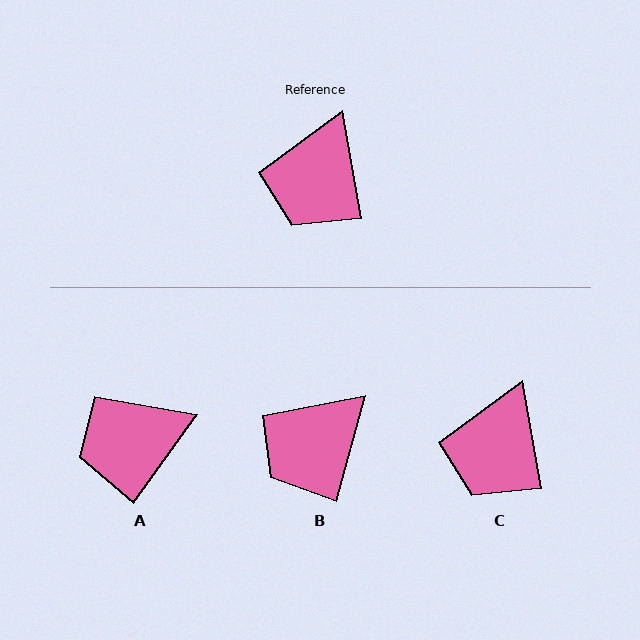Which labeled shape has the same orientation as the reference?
C.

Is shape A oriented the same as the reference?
No, it is off by about 46 degrees.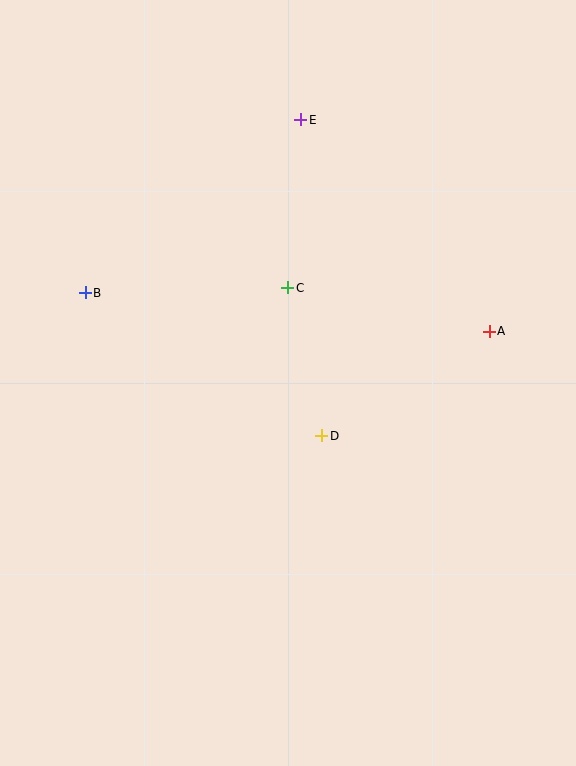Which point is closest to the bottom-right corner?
Point D is closest to the bottom-right corner.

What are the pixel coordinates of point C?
Point C is at (288, 288).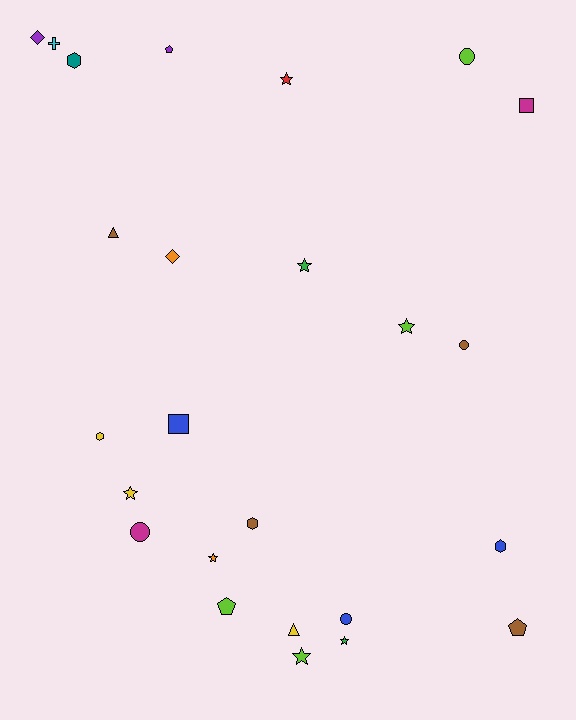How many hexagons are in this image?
There are 4 hexagons.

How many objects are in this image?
There are 25 objects.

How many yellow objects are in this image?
There are 3 yellow objects.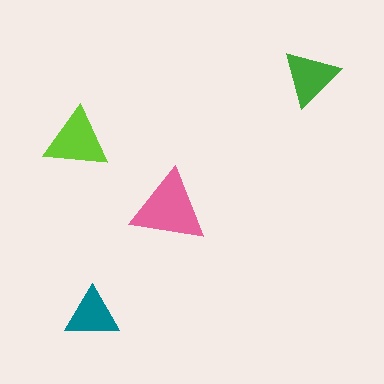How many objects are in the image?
There are 4 objects in the image.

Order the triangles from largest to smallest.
the pink one, the lime one, the green one, the teal one.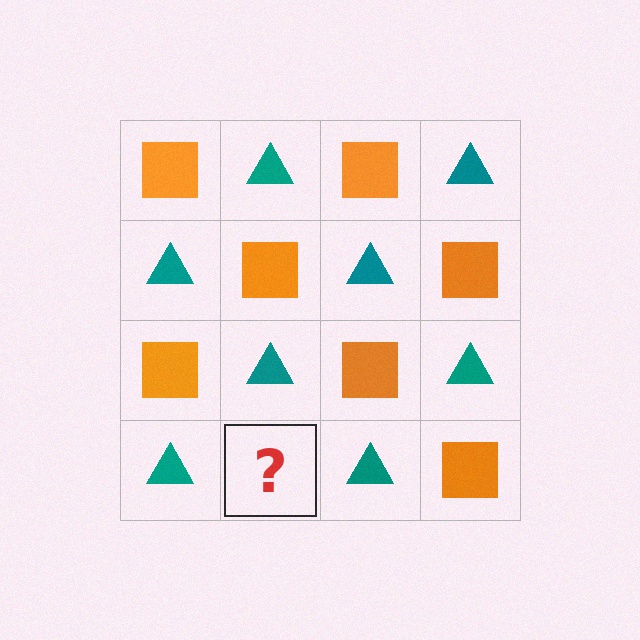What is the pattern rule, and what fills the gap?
The rule is that it alternates orange square and teal triangle in a checkerboard pattern. The gap should be filled with an orange square.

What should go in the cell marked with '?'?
The missing cell should contain an orange square.